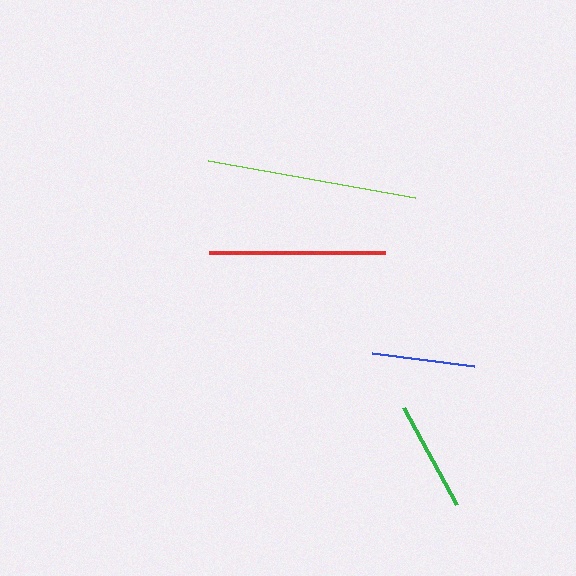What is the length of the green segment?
The green segment is approximately 110 pixels long.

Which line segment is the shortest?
The blue line is the shortest at approximately 103 pixels.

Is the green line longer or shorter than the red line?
The red line is longer than the green line.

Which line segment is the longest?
The lime line is the longest at approximately 210 pixels.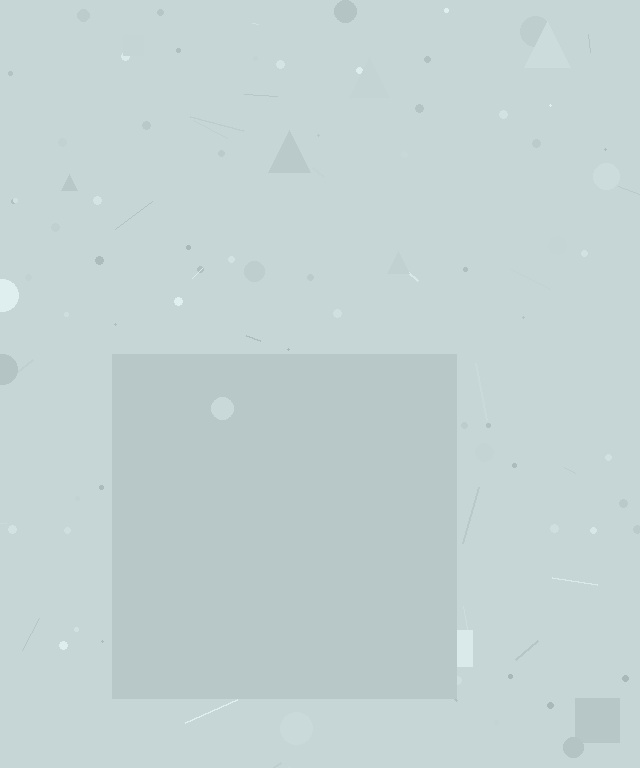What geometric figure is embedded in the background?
A square is embedded in the background.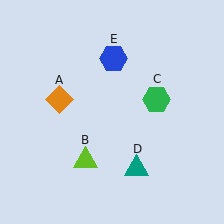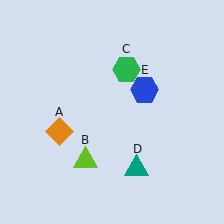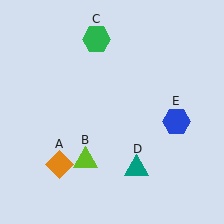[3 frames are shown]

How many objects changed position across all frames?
3 objects changed position: orange diamond (object A), green hexagon (object C), blue hexagon (object E).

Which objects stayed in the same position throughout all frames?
Lime triangle (object B) and teal triangle (object D) remained stationary.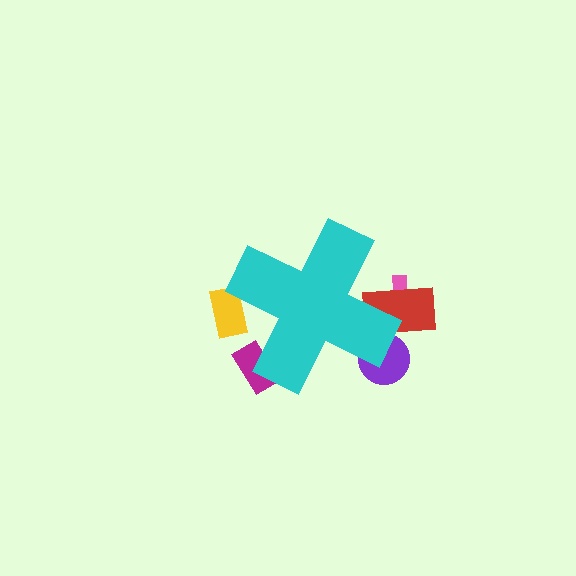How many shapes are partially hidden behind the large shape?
5 shapes are partially hidden.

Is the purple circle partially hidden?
Yes, the purple circle is partially hidden behind the cyan cross.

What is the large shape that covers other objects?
A cyan cross.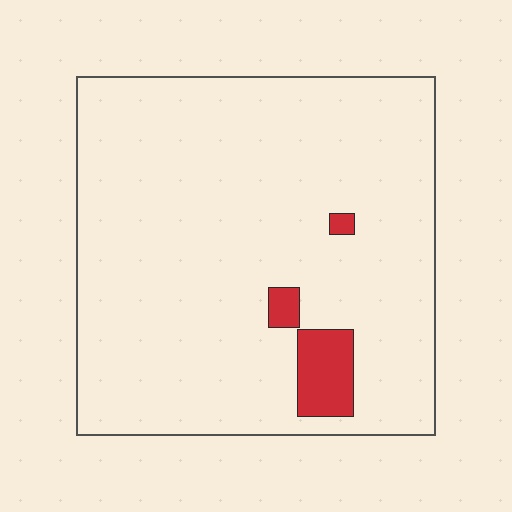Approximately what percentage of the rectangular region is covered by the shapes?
Approximately 5%.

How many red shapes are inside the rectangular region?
3.